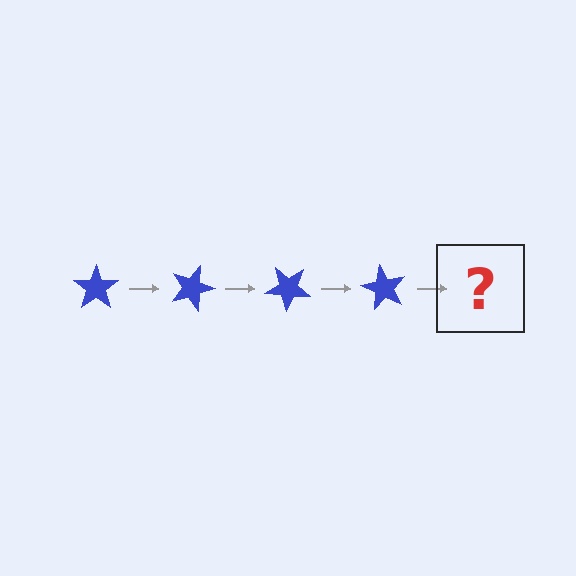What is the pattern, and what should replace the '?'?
The pattern is that the star rotates 20 degrees each step. The '?' should be a blue star rotated 80 degrees.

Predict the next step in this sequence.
The next step is a blue star rotated 80 degrees.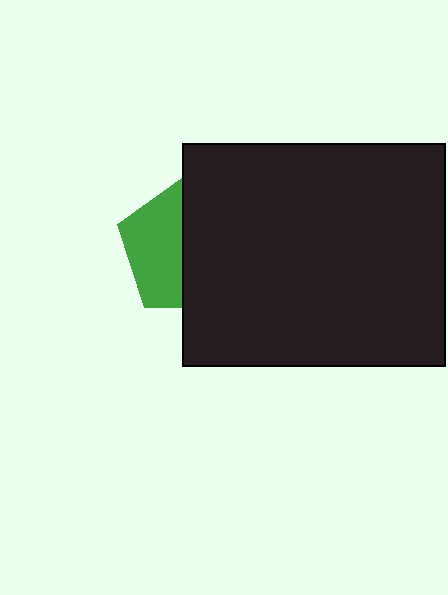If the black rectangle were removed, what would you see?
You would see the complete green pentagon.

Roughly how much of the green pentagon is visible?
A small part of it is visible (roughly 43%).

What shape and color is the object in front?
The object in front is a black rectangle.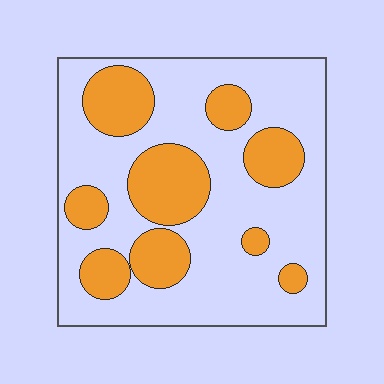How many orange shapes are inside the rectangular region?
9.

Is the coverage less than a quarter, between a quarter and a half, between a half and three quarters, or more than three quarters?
Between a quarter and a half.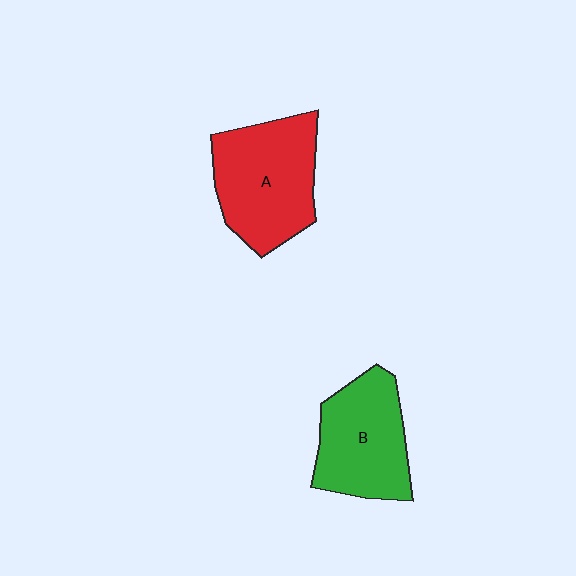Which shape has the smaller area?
Shape B (green).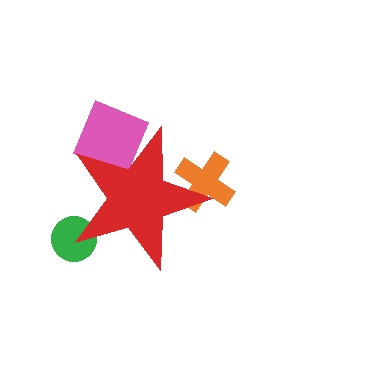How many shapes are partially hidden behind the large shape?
3 shapes are partially hidden.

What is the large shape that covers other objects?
A red star.